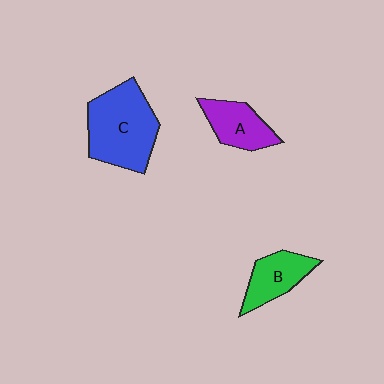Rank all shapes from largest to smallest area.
From largest to smallest: C (blue), B (green), A (purple).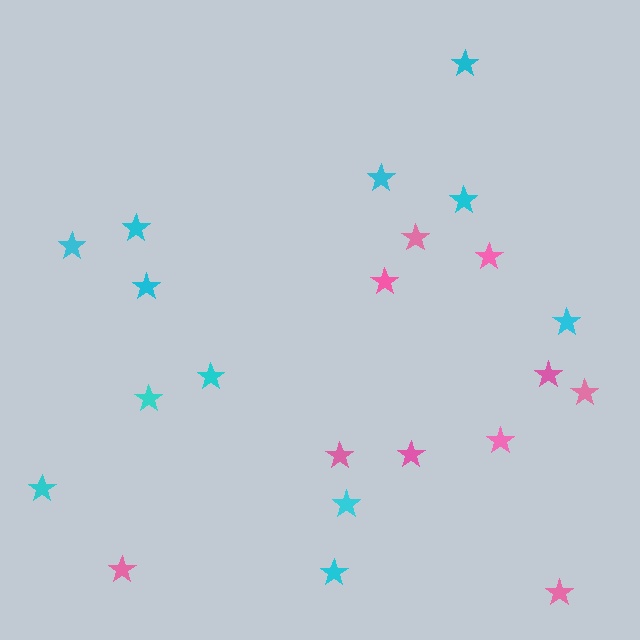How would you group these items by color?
There are 2 groups: one group of cyan stars (12) and one group of pink stars (10).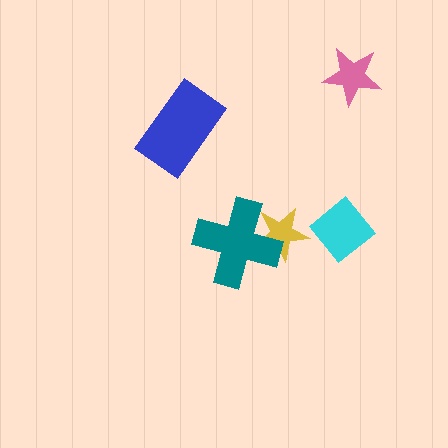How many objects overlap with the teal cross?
1 object overlaps with the teal cross.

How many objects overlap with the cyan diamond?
0 objects overlap with the cyan diamond.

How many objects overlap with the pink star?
0 objects overlap with the pink star.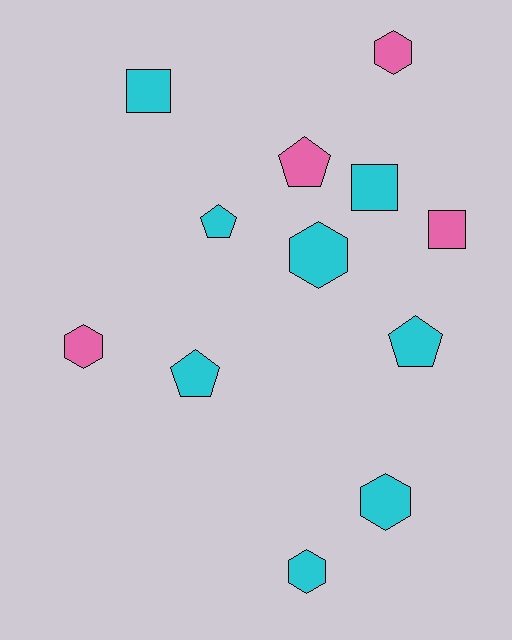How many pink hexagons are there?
There are 2 pink hexagons.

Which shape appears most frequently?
Hexagon, with 5 objects.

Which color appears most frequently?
Cyan, with 8 objects.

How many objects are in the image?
There are 12 objects.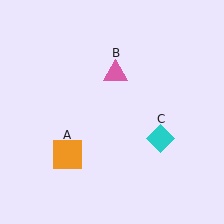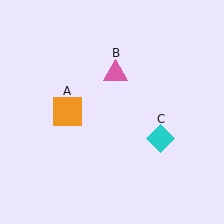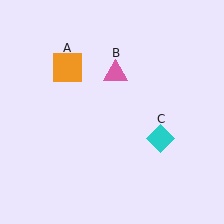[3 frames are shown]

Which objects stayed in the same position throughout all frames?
Pink triangle (object B) and cyan diamond (object C) remained stationary.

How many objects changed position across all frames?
1 object changed position: orange square (object A).